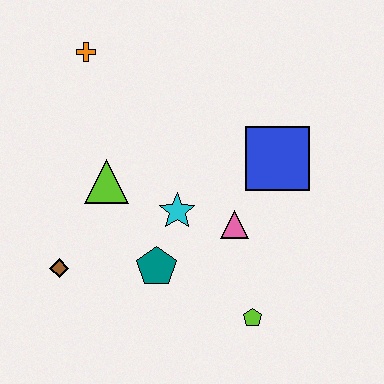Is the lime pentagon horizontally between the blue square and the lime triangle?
Yes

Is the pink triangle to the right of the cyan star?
Yes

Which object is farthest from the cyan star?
The orange cross is farthest from the cyan star.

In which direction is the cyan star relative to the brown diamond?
The cyan star is to the right of the brown diamond.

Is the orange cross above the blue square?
Yes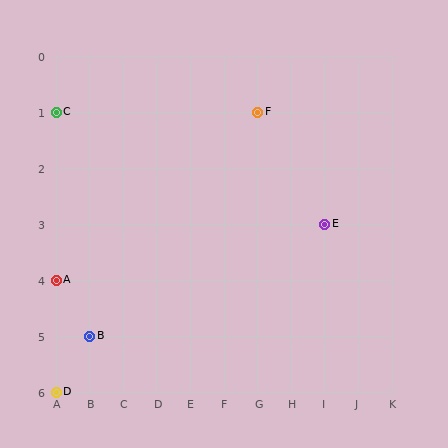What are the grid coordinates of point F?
Point F is at grid coordinates (G, 1).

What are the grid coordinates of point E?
Point E is at grid coordinates (I, 3).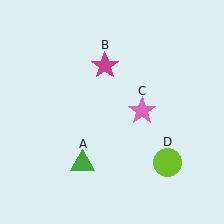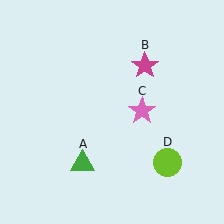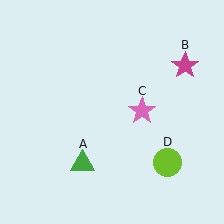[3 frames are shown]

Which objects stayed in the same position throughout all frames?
Green triangle (object A) and pink star (object C) and lime circle (object D) remained stationary.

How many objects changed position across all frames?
1 object changed position: magenta star (object B).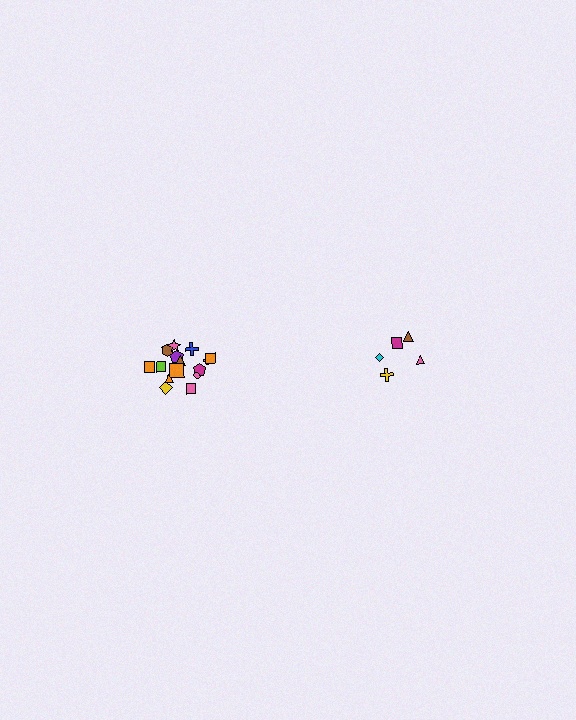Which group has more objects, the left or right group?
The left group.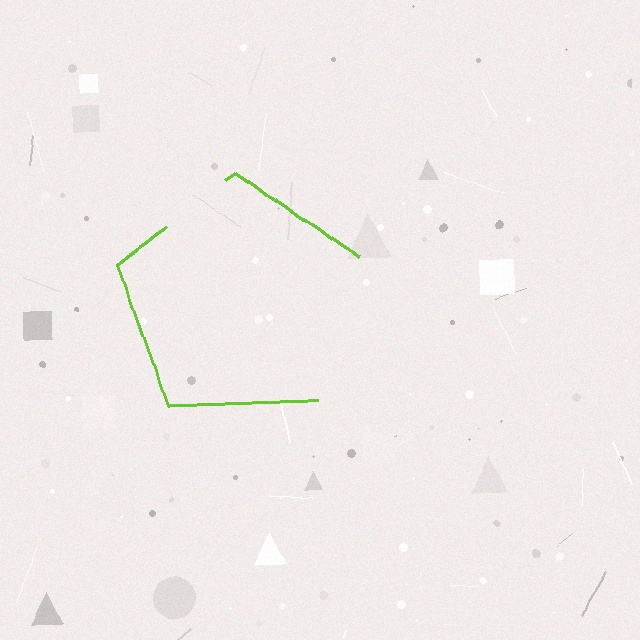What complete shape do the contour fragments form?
The contour fragments form a pentagon.